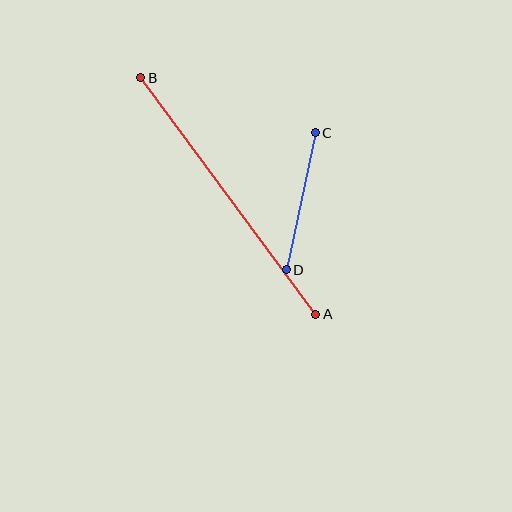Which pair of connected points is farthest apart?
Points A and B are farthest apart.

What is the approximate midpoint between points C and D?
The midpoint is at approximately (301, 201) pixels.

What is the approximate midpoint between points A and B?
The midpoint is at approximately (228, 196) pixels.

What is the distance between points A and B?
The distance is approximately 295 pixels.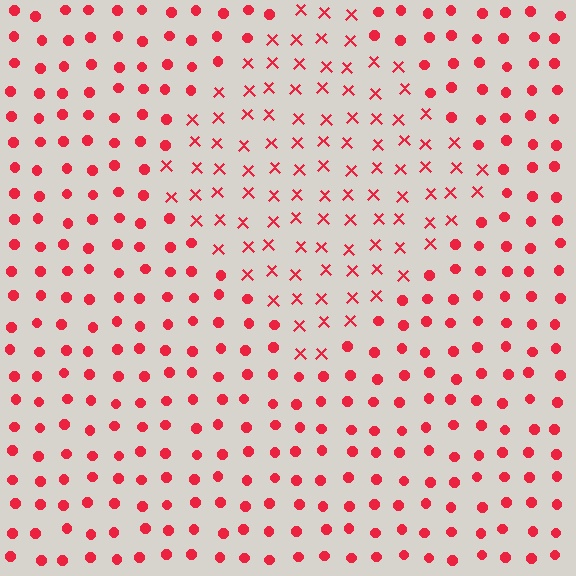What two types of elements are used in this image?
The image uses X marks inside the diamond region and circles outside it.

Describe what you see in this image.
The image is filled with small red elements arranged in a uniform grid. A diamond-shaped region contains X marks, while the surrounding area contains circles. The boundary is defined purely by the change in element shape.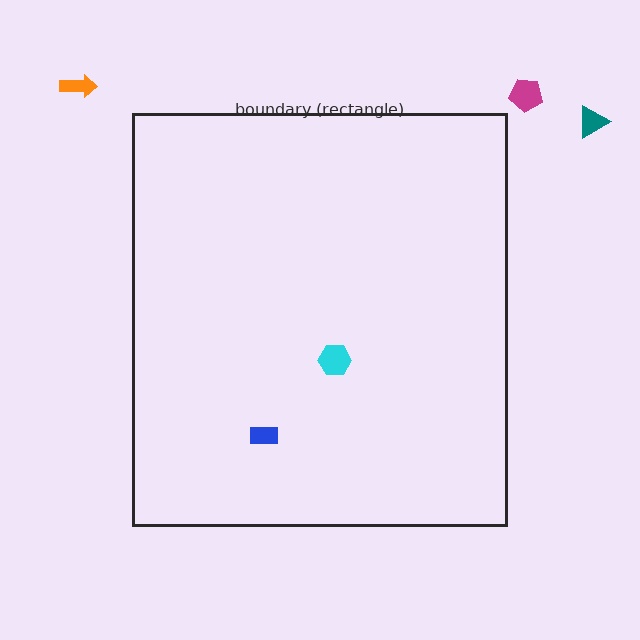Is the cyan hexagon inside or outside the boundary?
Inside.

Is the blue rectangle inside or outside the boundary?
Inside.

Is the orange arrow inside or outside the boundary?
Outside.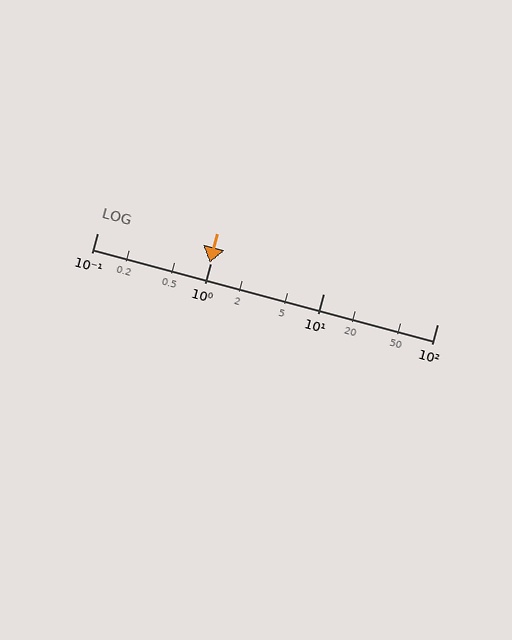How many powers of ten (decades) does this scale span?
The scale spans 3 decades, from 0.1 to 100.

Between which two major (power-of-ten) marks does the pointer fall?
The pointer is between 0.1 and 1.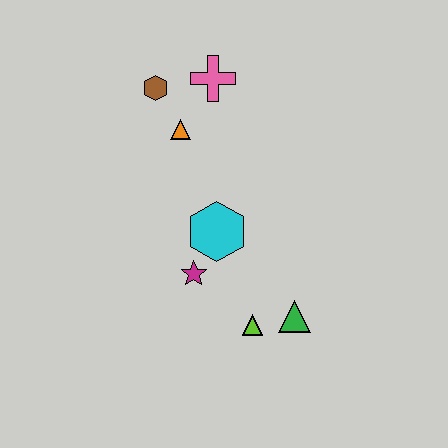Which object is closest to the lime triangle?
The green triangle is closest to the lime triangle.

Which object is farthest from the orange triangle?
The green triangle is farthest from the orange triangle.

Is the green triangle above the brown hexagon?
No